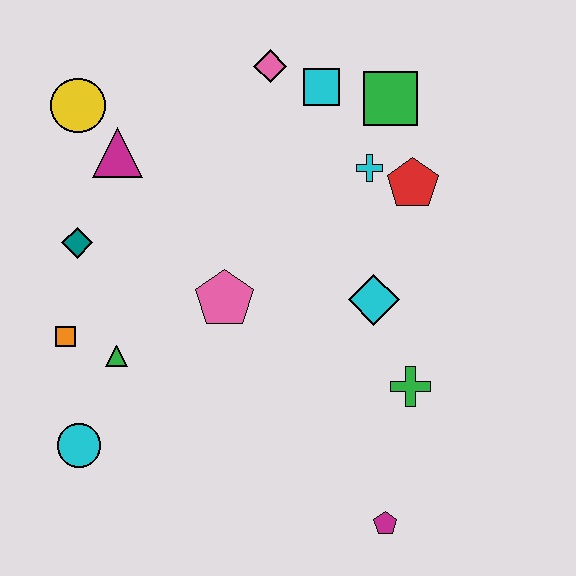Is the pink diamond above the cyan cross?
Yes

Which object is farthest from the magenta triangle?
The magenta pentagon is farthest from the magenta triangle.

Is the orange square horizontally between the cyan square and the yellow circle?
No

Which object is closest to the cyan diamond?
The green cross is closest to the cyan diamond.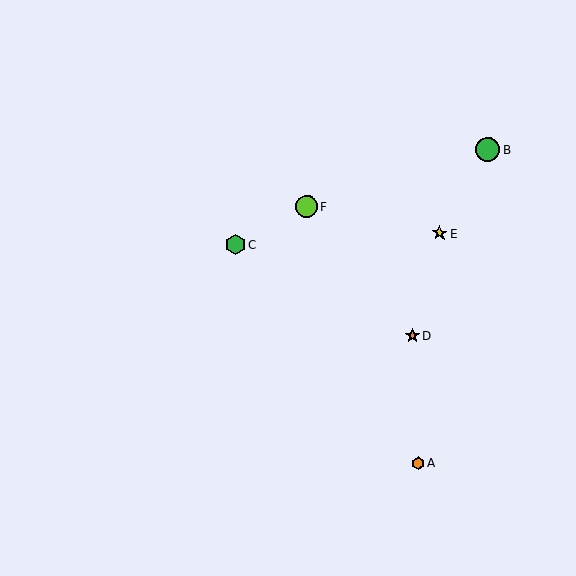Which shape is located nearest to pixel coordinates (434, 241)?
The yellow star (labeled E) at (440, 233) is nearest to that location.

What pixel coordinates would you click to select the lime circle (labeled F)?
Click at (307, 207) to select the lime circle F.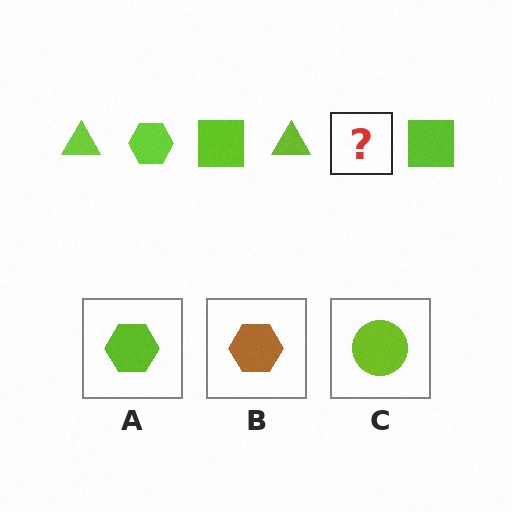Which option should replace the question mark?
Option A.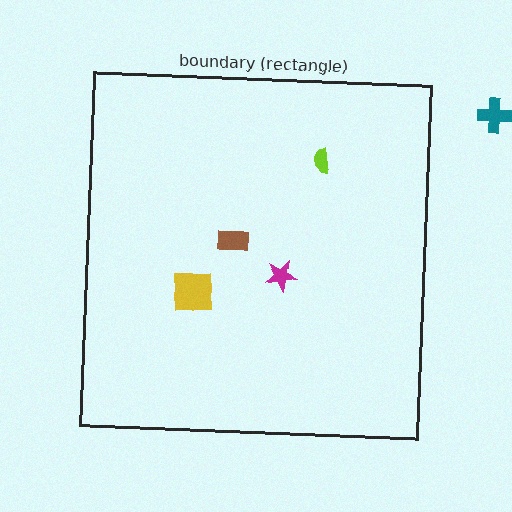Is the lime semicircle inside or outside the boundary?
Inside.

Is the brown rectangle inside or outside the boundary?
Inside.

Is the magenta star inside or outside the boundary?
Inside.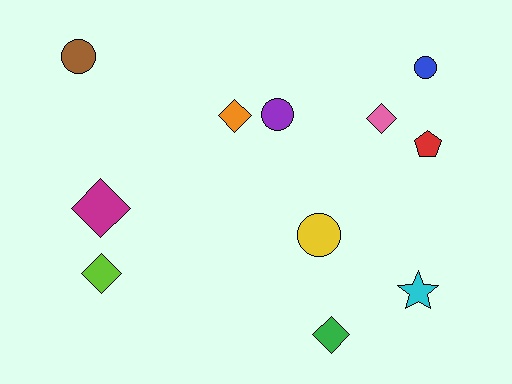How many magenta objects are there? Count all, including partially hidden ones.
There is 1 magenta object.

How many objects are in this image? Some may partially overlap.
There are 11 objects.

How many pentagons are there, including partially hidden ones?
There is 1 pentagon.